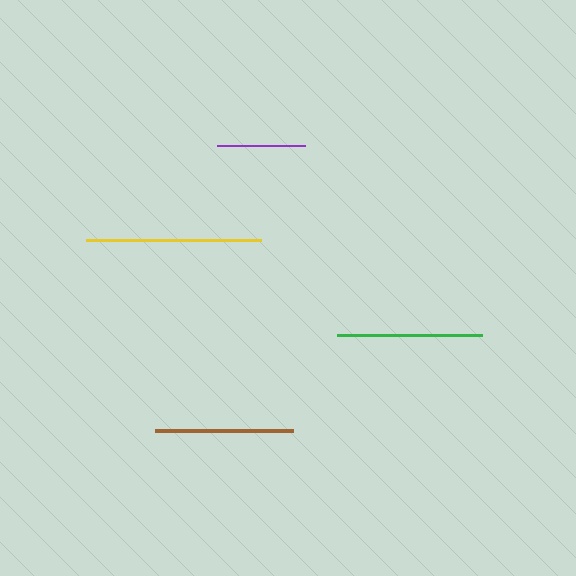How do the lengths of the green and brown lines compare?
The green and brown lines are approximately the same length.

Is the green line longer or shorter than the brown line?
The green line is longer than the brown line.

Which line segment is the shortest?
The purple line is the shortest at approximately 88 pixels.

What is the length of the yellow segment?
The yellow segment is approximately 174 pixels long.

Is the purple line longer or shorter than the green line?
The green line is longer than the purple line.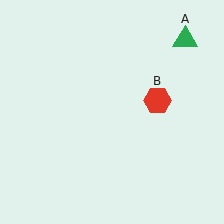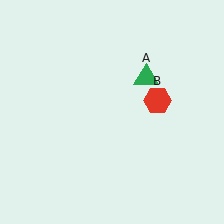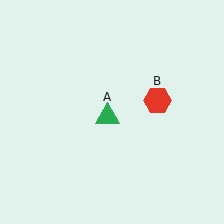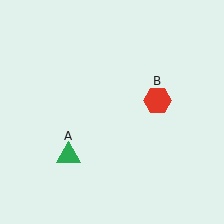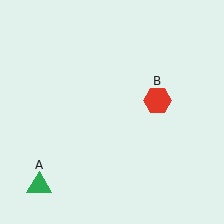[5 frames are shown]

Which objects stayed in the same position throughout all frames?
Red hexagon (object B) remained stationary.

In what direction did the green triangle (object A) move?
The green triangle (object A) moved down and to the left.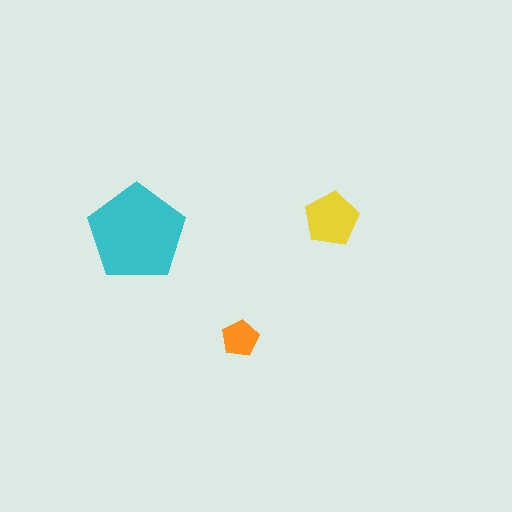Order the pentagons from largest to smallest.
the cyan one, the yellow one, the orange one.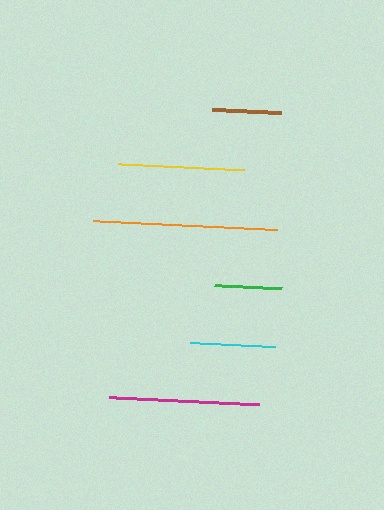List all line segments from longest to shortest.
From longest to shortest: orange, magenta, yellow, cyan, brown, green.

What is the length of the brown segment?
The brown segment is approximately 69 pixels long.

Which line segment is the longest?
The orange line is the longest at approximately 185 pixels.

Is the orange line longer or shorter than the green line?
The orange line is longer than the green line.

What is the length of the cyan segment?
The cyan segment is approximately 85 pixels long.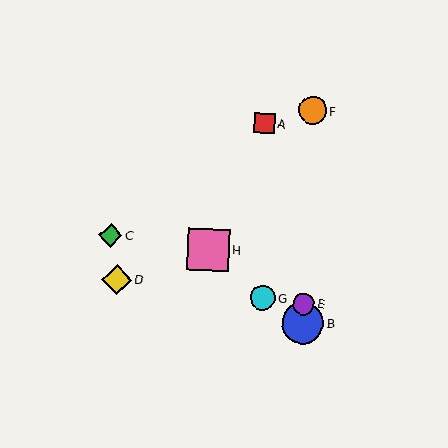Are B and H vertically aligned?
No, B is at x≈303 and H is at x≈209.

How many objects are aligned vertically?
3 objects (B, E, F) are aligned vertically.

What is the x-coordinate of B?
Object B is at x≈303.